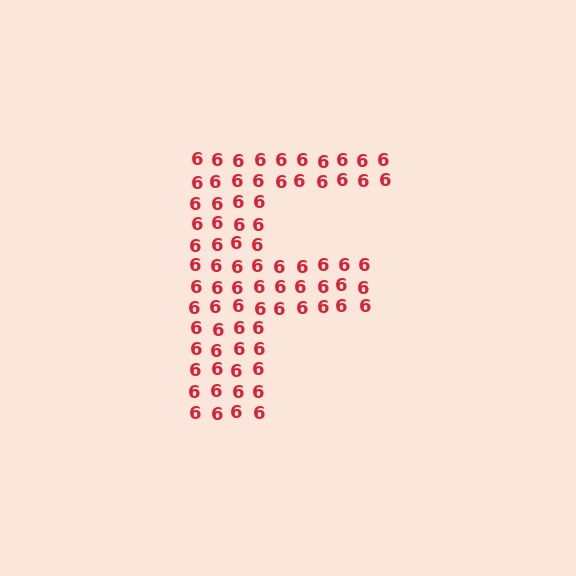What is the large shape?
The large shape is the letter F.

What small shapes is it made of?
It is made of small digit 6's.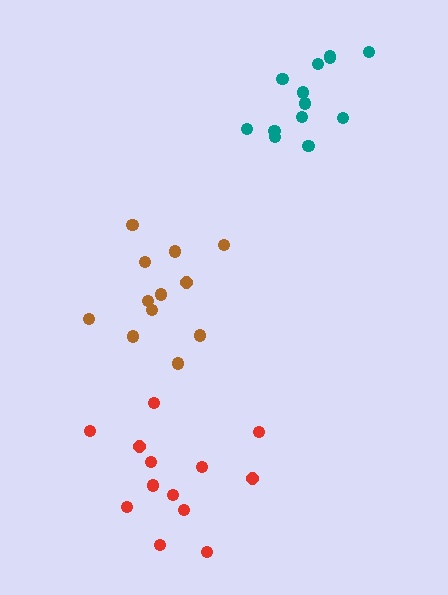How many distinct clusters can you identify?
There are 3 distinct clusters.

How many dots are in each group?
Group 1: 12 dots, Group 2: 13 dots, Group 3: 13 dots (38 total).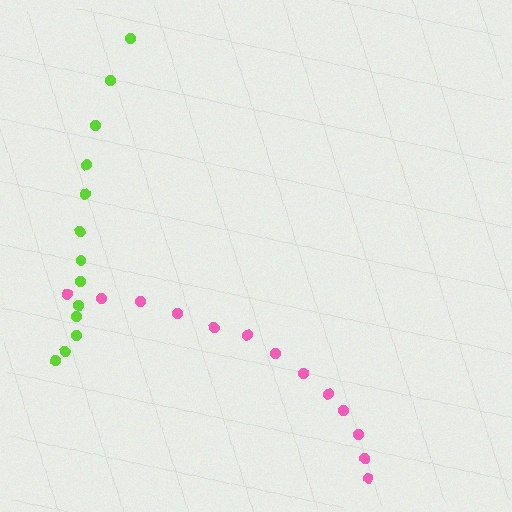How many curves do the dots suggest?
There are 2 distinct paths.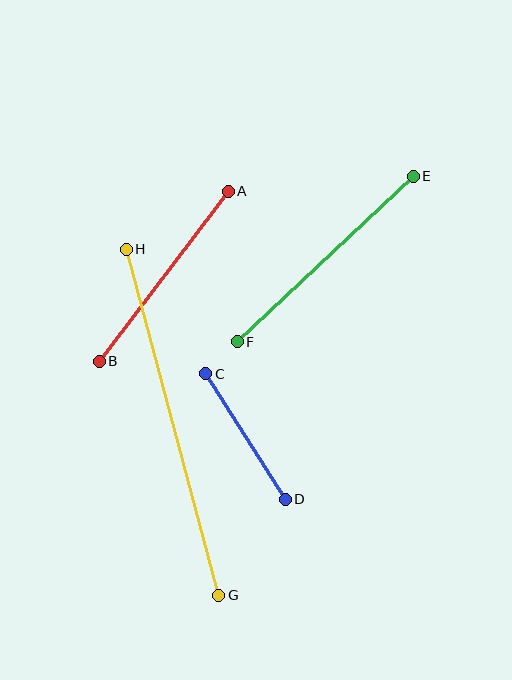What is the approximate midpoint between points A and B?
The midpoint is at approximately (164, 276) pixels.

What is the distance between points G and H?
The distance is approximately 358 pixels.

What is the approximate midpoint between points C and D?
The midpoint is at approximately (245, 436) pixels.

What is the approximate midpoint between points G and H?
The midpoint is at approximately (173, 422) pixels.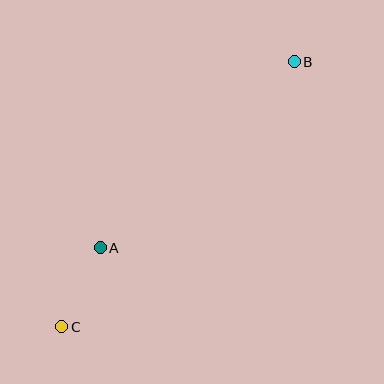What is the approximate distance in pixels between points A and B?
The distance between A and B is approximately 269 pixels.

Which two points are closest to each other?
Points A and C are closest to each other.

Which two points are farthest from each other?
Points B and C are farthest from each other.